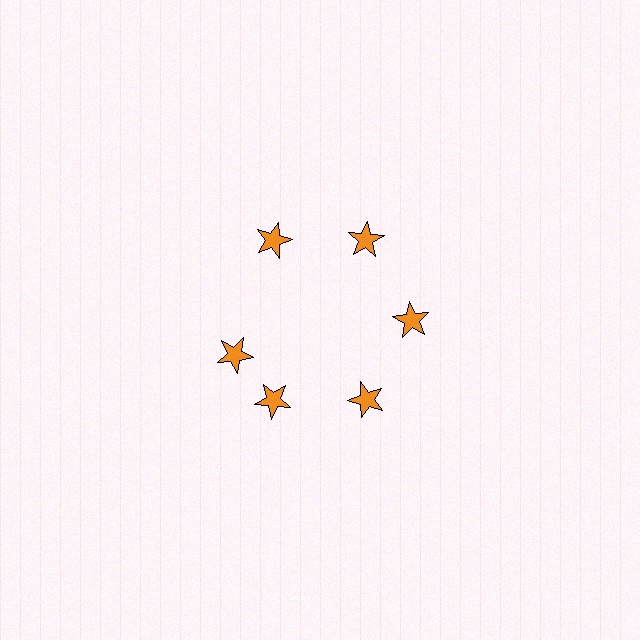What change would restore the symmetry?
The symmetry would be restored by rotating it back into even spacing with its neighbors so that all 6 stars sit at equal angles and equal distance from the center.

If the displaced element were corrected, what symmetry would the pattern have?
It would have 6-fold rotational symmetry — the pattern would map onto itself every 60 degrees.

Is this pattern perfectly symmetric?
No. The 6 orange stars are arranged in a ring, but one element near the 9 o'clock position is rotated out of alignment along the ring, breaking the 6-fold rotational symmetry.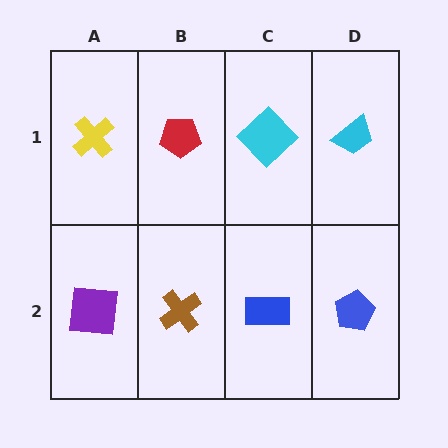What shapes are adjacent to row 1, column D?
A blue pentagon (row 2, column D), a cyan diamond (row 1, column C).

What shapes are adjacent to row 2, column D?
A cyan trapezoid (row 1, column D), a blue rectangle (row 2, column C).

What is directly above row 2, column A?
A yellow cross.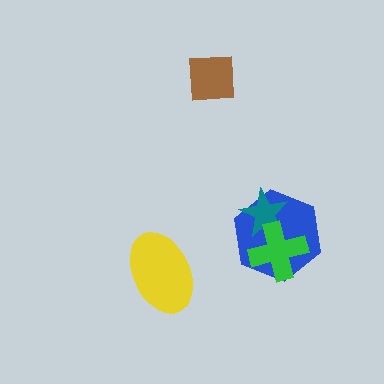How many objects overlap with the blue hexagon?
2 objects overlap with the blue hexagon.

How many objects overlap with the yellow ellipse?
0 objects overlap with the yellow ellipse.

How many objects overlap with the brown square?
0 objects overlap with the brown square.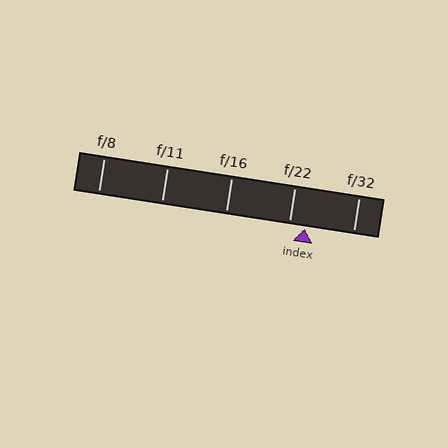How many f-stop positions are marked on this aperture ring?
There are 5 f-stop positions marked.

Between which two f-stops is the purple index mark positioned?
The index mark is between f/22 and f/32.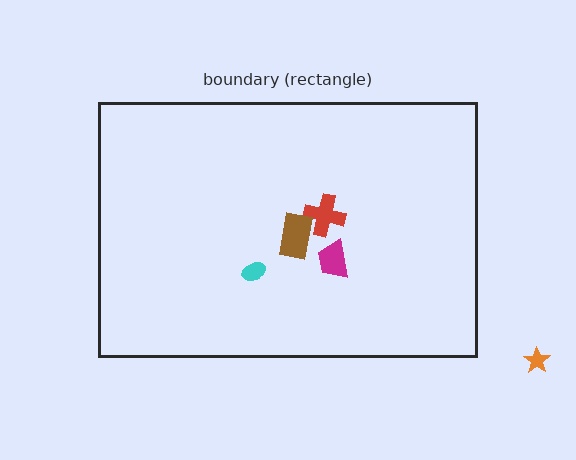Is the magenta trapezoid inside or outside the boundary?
Inside.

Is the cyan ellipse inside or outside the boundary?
Inside.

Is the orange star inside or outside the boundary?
Outside.